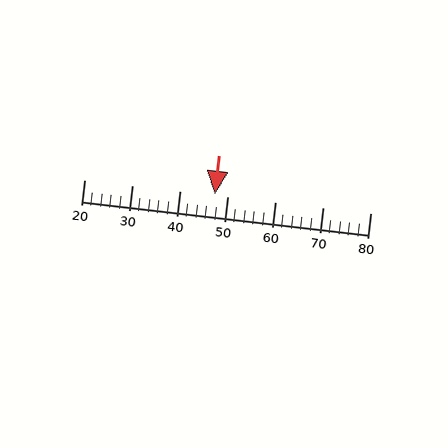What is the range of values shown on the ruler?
The ruler shows values from 20 to 80.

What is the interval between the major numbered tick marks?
The major tick marks are spaced 10 units apart.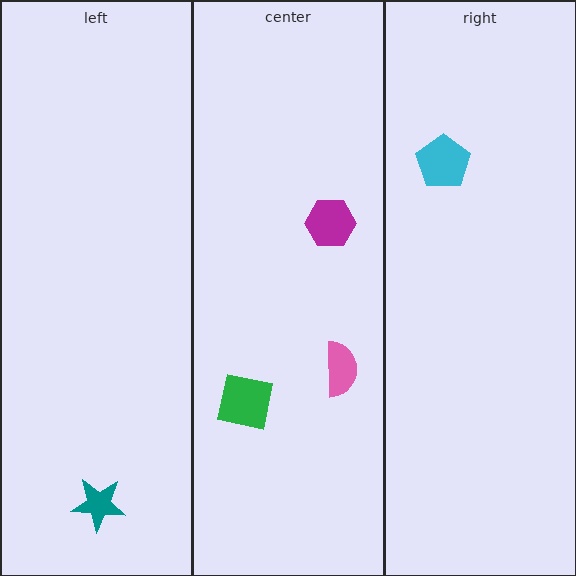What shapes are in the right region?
The cyan pentagon.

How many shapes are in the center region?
3.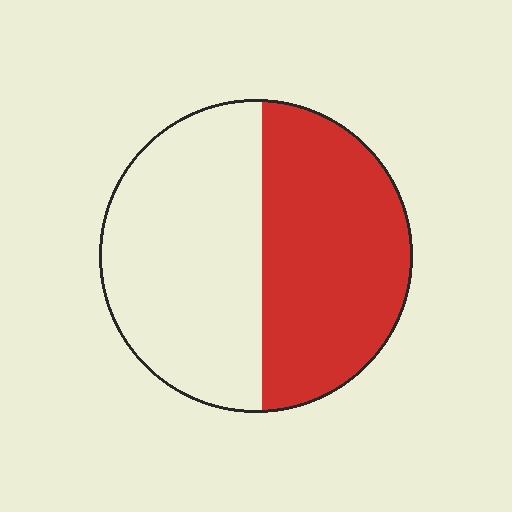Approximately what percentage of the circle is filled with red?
Approximately 50%.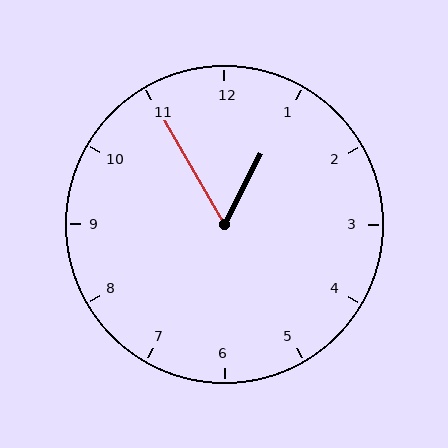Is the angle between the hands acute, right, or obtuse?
It is acute.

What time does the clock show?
12:55.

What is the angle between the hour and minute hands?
Approximately 58 degrees.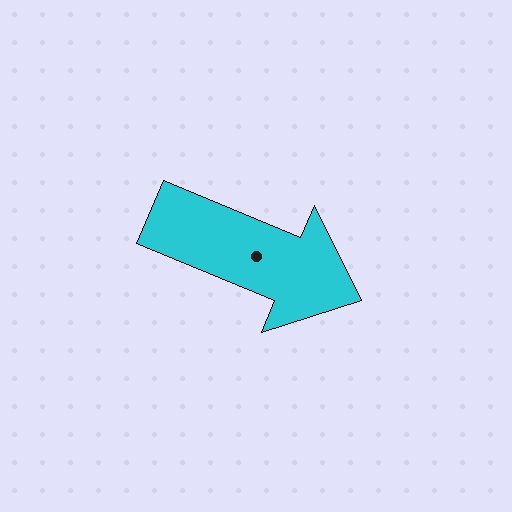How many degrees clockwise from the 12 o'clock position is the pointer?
Approximately 113 degrees.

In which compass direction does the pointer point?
Southeast.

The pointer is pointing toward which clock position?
Roughly 4 o'clock.